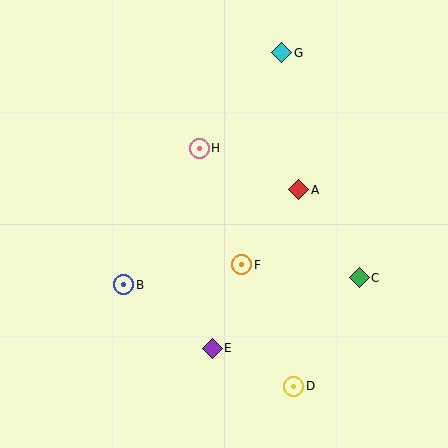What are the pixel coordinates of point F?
Point F is at (242, 265).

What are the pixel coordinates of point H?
Point H is at (199, 148).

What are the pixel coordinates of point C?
Point C is at (359, 278).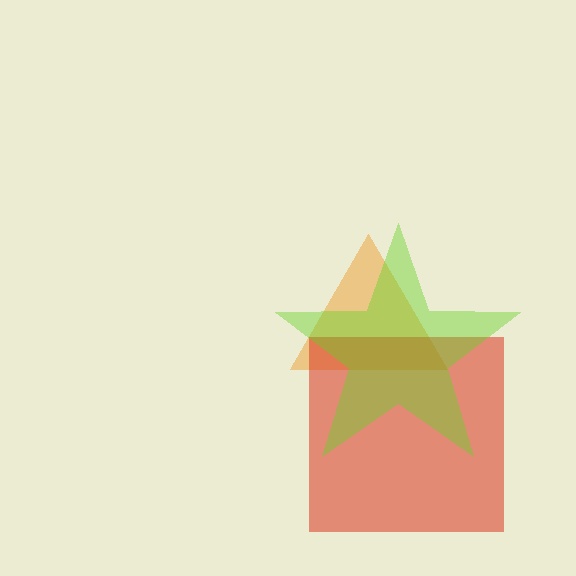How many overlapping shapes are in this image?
There are 3 overlapping shapes in the image.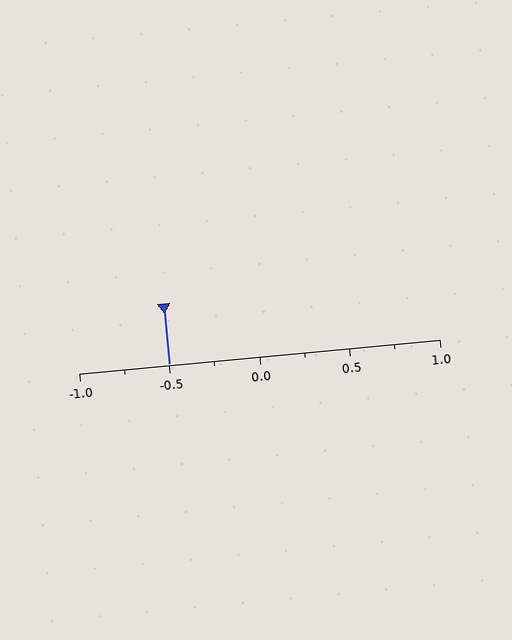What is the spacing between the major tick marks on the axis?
The major ticks are spaced 0.5 apart.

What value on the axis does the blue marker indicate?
The marker indicates approximately -0.5.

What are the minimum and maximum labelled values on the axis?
The axis runs from -1.0 to 1.0.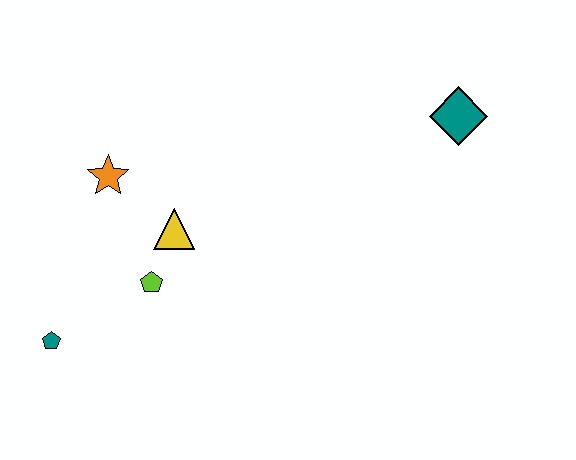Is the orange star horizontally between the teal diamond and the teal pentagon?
Yes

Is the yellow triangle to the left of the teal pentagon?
No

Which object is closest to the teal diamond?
The yellow triangle is closest to the teal diamond.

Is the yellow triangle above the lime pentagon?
Yes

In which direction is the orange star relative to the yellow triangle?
The orange star is to the left of the yellow triangle.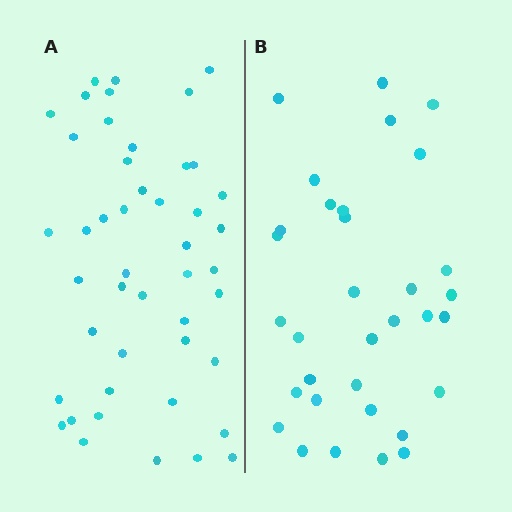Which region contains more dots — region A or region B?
Region A (the left region) has more dots.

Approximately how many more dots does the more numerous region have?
Region A has approximately 15 more dots than region B.